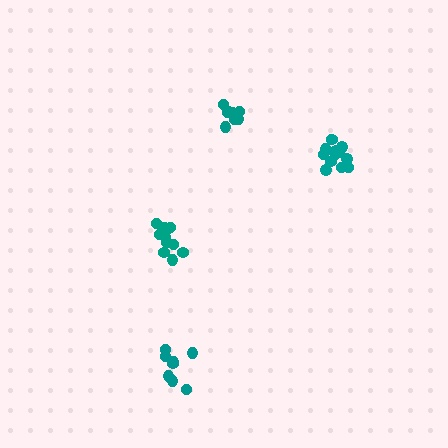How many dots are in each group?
Group 1: 8 dots, Group 2: 14 dots, Group 3: 8 dots, Group 4: 12 dots (42 total).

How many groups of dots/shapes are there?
There are 4 groups.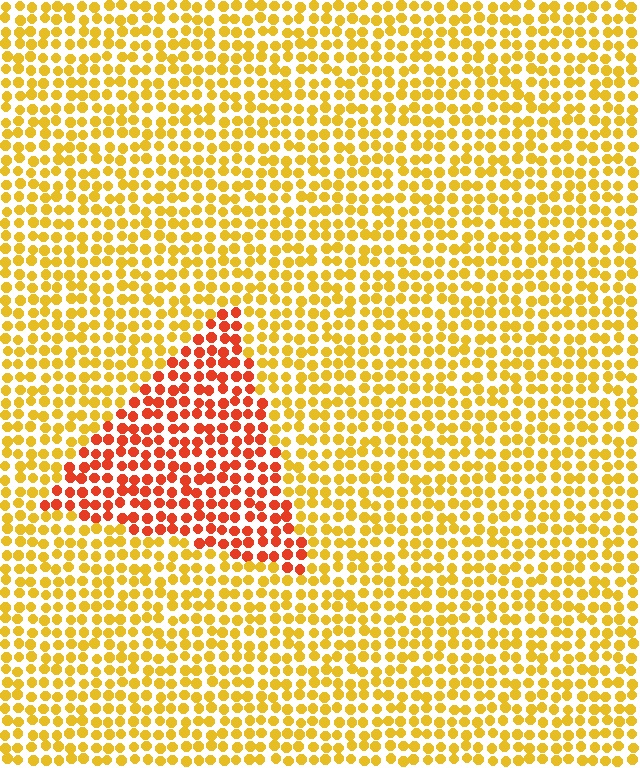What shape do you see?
I see a triangle.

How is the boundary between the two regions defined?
The boundary is defined purely by a slight shift in hue (about 40 degrees). Spacing, size, and orientation are identical on both sides.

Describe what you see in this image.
The image is filled with small yellow elements in a uniform arrangement. A triangle-shaped region is visible where the elements are tinted to a slightly different hue, forming a subtle color boundary.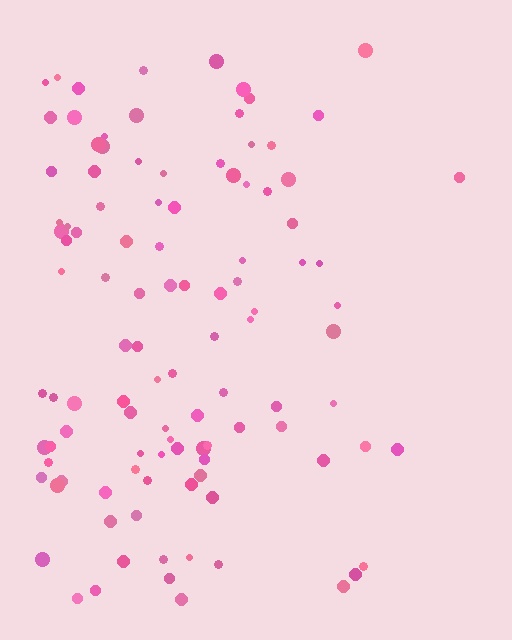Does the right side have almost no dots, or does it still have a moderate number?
Still a moderate number, just noticeably fewer than the left.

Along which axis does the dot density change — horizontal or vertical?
Horizontal.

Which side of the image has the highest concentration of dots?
The left.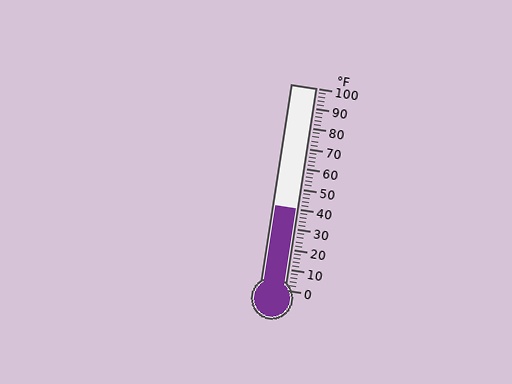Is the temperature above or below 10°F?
The temperature is above 10°F.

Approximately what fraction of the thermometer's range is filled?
The thermometer is filled to approximately 40% of its range.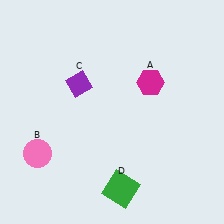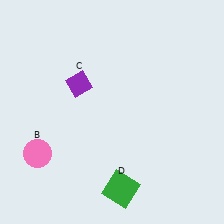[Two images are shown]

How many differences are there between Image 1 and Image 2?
There is 1 difference between the two images.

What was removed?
The magenta hexagon (A) was removed in Image 2.